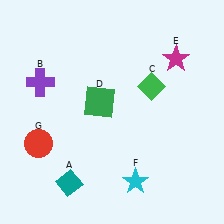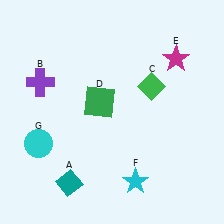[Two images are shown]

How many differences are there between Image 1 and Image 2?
There is 1 difference between the two images.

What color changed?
The circle (G) changed from red in Image 1 to cyan in Image 2.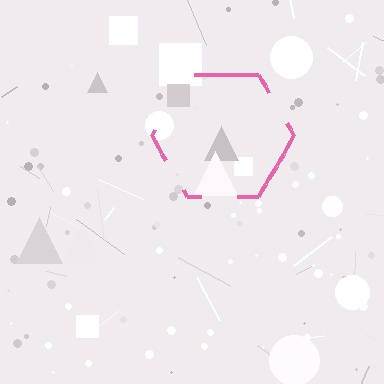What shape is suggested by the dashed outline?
The dashed outline suggests a hexagon.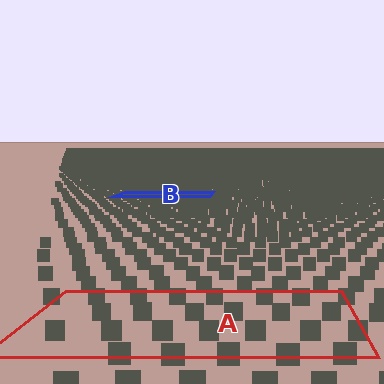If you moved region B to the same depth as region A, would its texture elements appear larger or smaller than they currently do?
They would appear larger. At a closer depth, the same texture elements are projected at a bigger on-screen size.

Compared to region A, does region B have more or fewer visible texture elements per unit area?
Region B has more texture elements per unit area — they are packed more densely because it is farther away.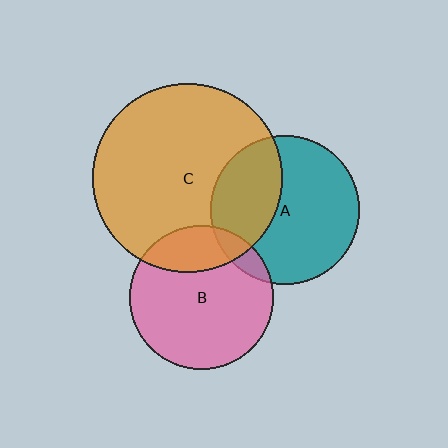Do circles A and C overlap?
Yes.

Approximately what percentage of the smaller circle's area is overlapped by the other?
Approximately 35%.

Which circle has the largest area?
Circle C (orange).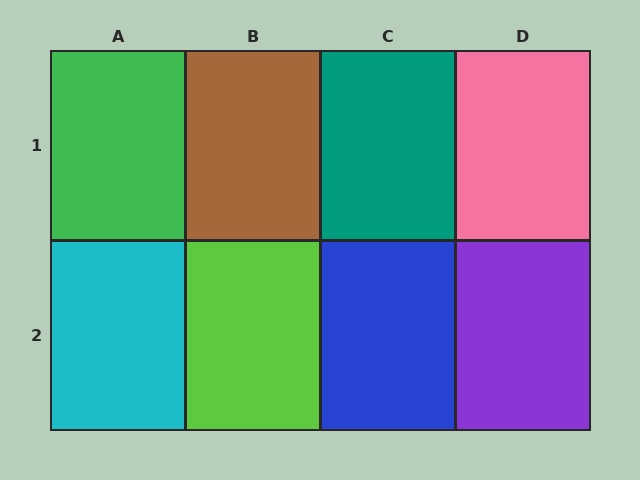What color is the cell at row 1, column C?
Teal.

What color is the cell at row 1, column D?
Pink.